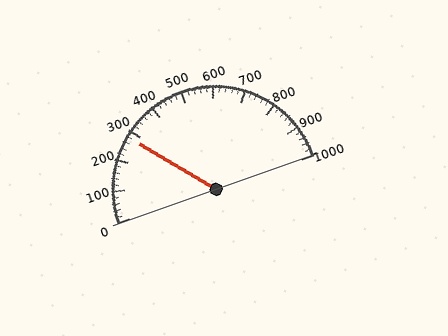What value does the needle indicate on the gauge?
The needle indicates approximately 280.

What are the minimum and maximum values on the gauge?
The gauge ranges from 0 to 1000.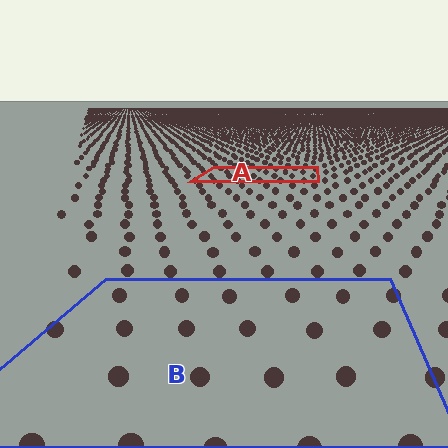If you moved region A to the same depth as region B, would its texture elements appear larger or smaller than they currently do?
They would appear larger. At a closer depth, the same texture elements are projected at a bigger on-screen size.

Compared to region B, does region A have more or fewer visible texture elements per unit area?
Region A has more texture elements per unit area — they are packed more densely because it is farther away.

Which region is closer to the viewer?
Region B is closer. The texture elements there are larger and more spread out.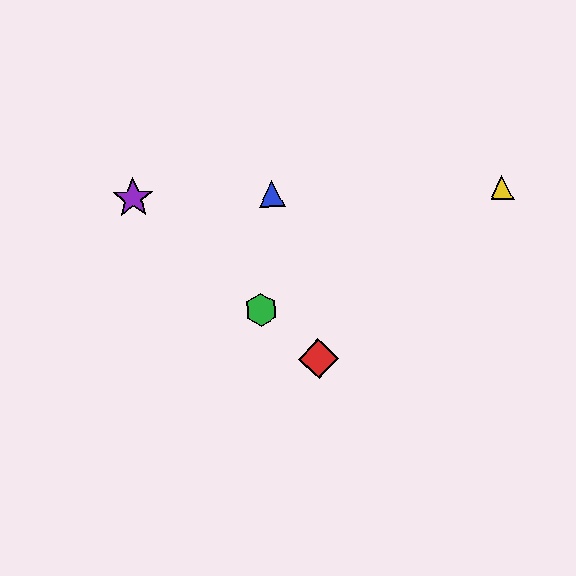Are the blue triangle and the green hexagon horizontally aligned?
No, the blue triangle is at y≈194 and the green hexagon is at y≈310.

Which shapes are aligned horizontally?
The blue triangle, the yellow triangle, the purple star are aligned horizontally.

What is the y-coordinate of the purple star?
The purple star is at y≈198.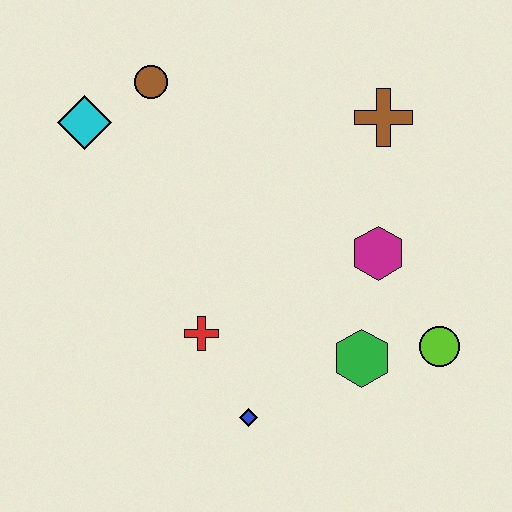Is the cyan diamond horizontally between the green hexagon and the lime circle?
No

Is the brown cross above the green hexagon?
Yes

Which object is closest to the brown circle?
The cyan diamond is closest to the brown circle.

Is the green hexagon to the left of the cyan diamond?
No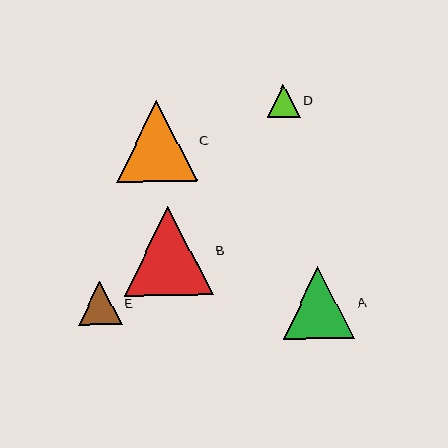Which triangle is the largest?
Triangle B is the largest with a size of approximately 89 pixels.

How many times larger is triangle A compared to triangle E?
Triangle A is approximately 1.6 times the size of triangle E.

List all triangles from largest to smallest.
From largest to smallest: B, C, A, E, D.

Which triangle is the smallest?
Triangle D is the smallest with a size of approximately 32 pixels.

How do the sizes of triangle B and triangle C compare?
Triangle B and triangle C are approximately the same size.